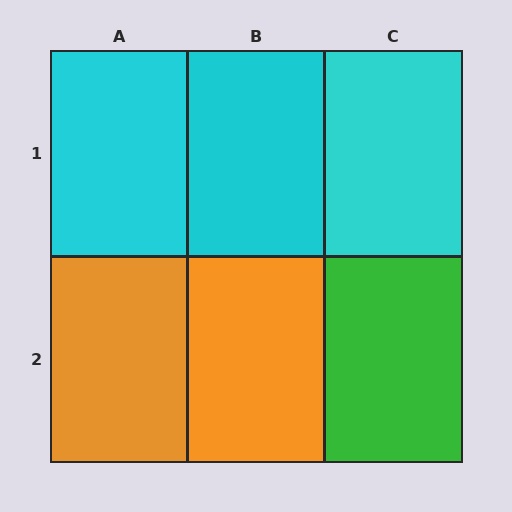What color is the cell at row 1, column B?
Cyan.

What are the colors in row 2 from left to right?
Orange, orange, green.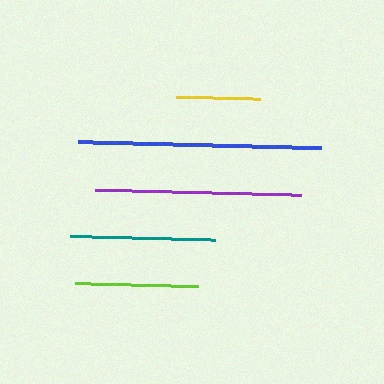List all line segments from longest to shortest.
From longest to shortest: blue, purple, teal, lime, yellow.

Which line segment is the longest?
The blue line is the longest at approximately 244 pixels.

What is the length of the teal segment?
The teal segment is approximately 145 pixels long.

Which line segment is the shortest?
The yellow line is the shortest at approximately 84 pixels.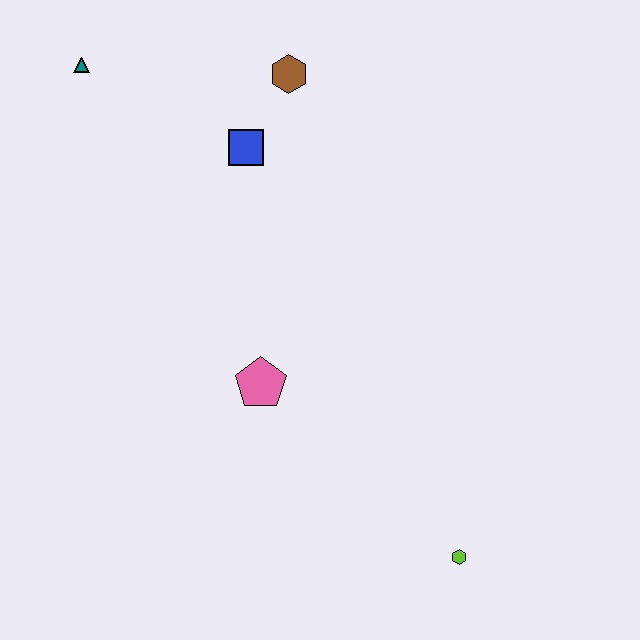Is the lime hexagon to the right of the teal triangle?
Yes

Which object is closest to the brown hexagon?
The blue square is closest to the brown hexagon.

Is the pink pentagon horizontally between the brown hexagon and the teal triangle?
Yes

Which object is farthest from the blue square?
The lime hexagon is farthest from the blue square.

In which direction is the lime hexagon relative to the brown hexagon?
The lime hexagon is below the brown hexagon.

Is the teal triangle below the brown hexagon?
No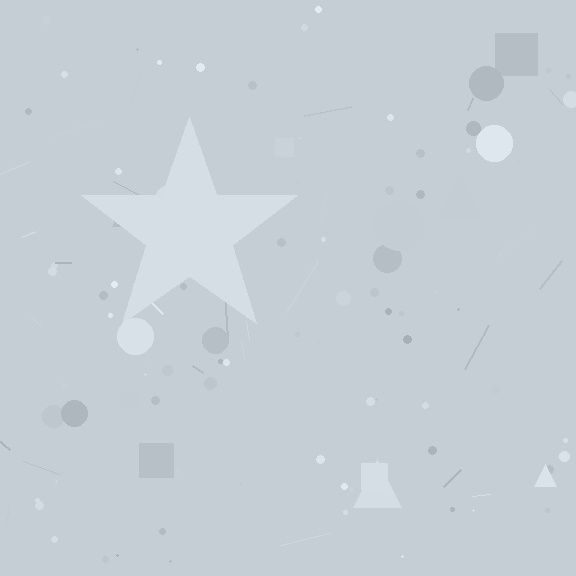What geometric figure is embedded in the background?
A star is embedded in the background.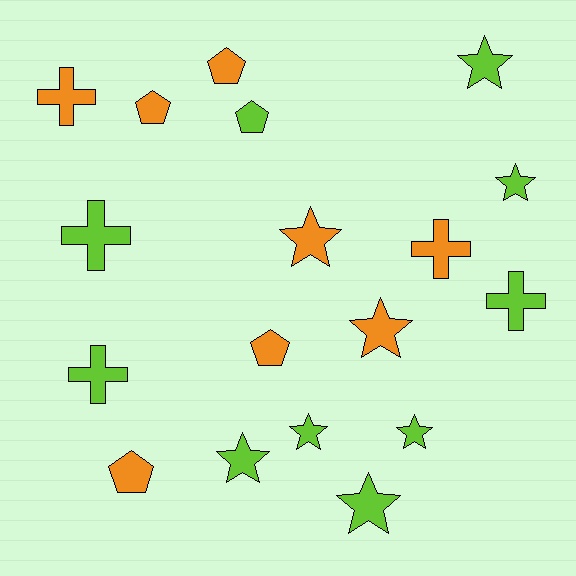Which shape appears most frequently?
Star, with 8 objects.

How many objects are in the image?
There are 18 objects.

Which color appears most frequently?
Lime, with 10 objects.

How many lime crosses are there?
There are 3 lime crosses.